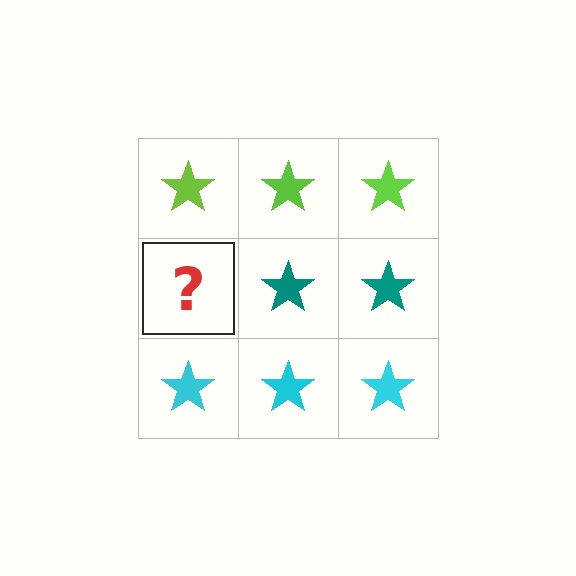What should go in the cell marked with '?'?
The missing cell should contain a teal star.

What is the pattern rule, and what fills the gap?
The rule is that each row has a consistent color. The gap should be filled with a teal star.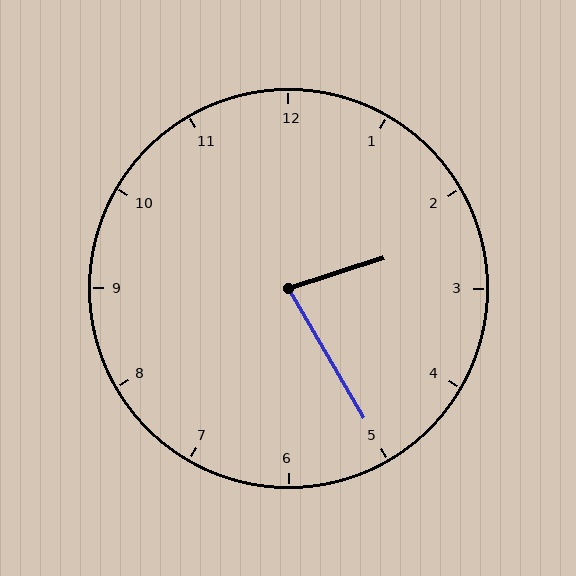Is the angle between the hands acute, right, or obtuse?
It is acute.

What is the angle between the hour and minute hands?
Approximately 78 degrees.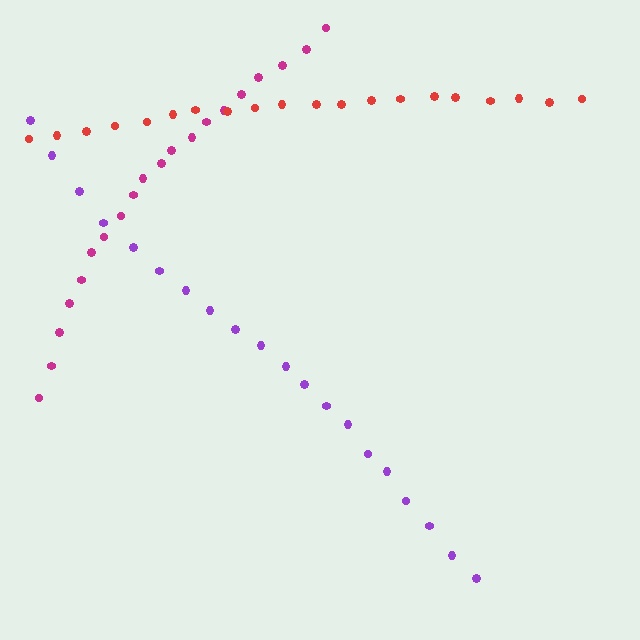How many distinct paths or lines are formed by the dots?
There are 3 distinct paths.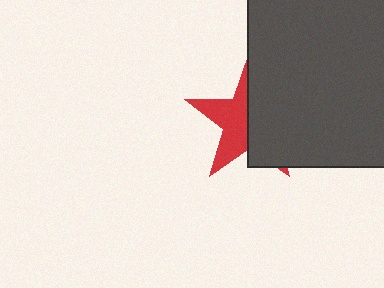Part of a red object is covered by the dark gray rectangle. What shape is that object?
It is a star.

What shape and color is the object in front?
The object in front is a dark gray rectangle.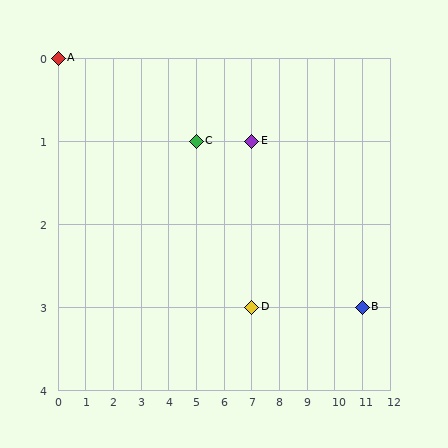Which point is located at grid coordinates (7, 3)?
Point D is at (7, 3).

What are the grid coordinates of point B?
Point B is at grid coordinates (11, 3).